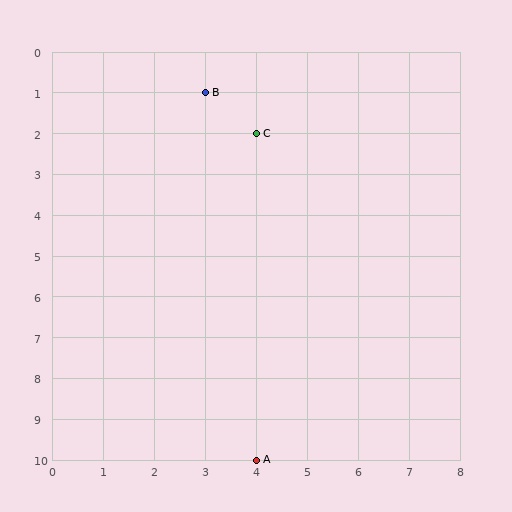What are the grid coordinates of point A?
Point A is at grid coordinates (4, 10).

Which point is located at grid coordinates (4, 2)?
Point C is at (4, 2).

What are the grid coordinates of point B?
Point B is at grid coordinates (3, 1).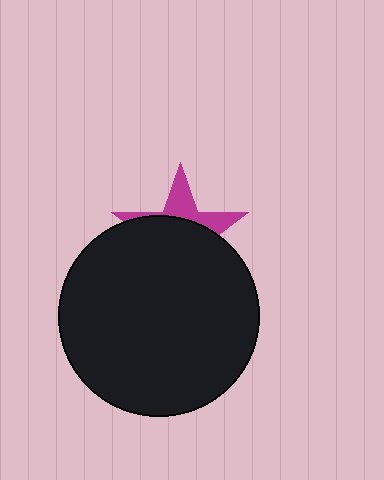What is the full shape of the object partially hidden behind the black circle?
The partially hidden object is a magenta star.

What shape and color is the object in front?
The object in front is a black circle.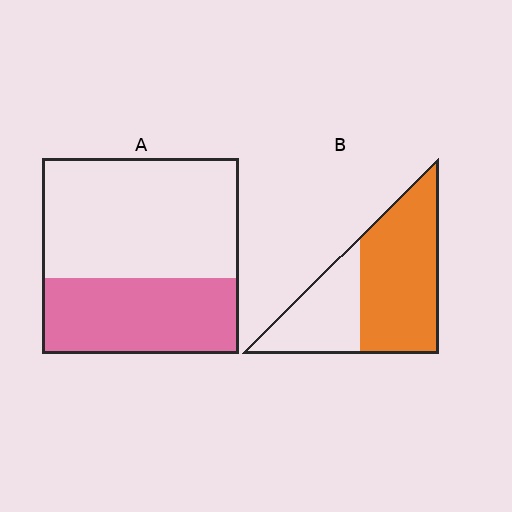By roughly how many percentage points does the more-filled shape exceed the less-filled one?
By roughly 25 percentage points (B over A).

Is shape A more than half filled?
No.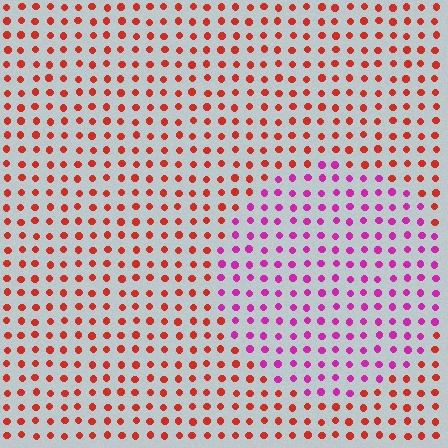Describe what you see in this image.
The image is filled with small red elements in a uniform arrangement. A circle-shaped region is visible where the elements are tinted to a slightly different hue, forming a subtle color boundary.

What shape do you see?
I see a circle.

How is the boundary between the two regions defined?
The boundary is defined purely by a slight shift in hue (about 51 degrees). Spacing, size, and orientation are identical on both sides.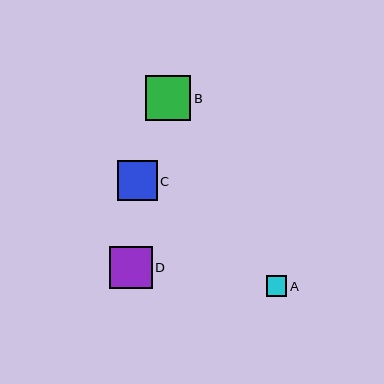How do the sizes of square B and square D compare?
Square B and square D are approximately the same size.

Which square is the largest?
Square B is the largest with a size of approximately 46 pixels.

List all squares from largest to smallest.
From largest to smallest: B, D, C, A.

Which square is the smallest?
Square A is the smallest with a size of approximately 21 pixels.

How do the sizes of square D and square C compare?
Square D and square C are approximately the same size.